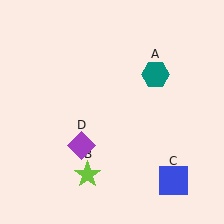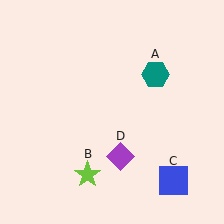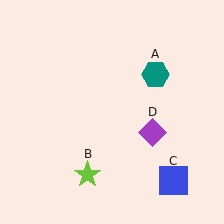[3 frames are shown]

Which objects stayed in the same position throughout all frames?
Teal hexagon (object A) and lime star (object B) and blue square (object C) remained stationary.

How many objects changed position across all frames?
1 object changed position: purple diamond (object D).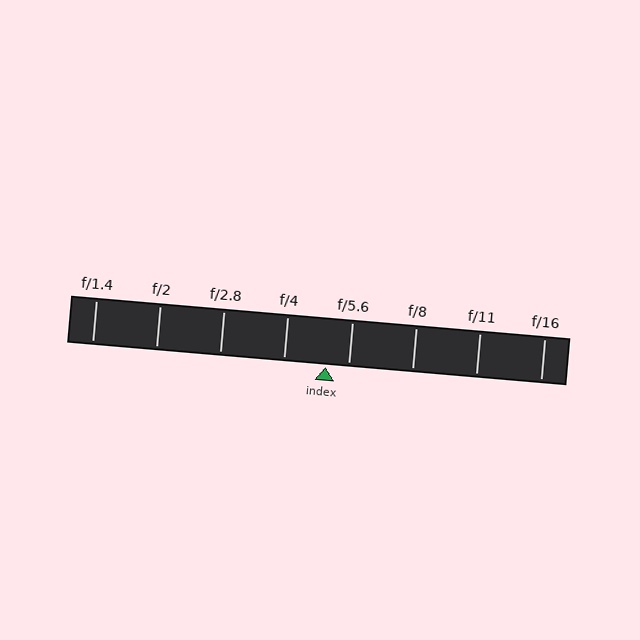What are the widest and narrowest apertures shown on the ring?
The widest aperture shown is f/1.4 and the narrowest is f/16.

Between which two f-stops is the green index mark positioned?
The index mark is between f/4 and f/5.6.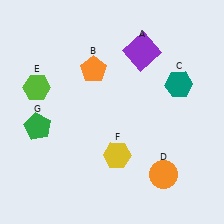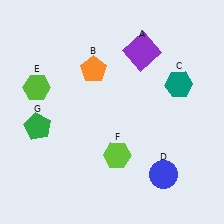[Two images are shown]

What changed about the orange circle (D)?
In Image 1, D is orange. In Image 2, it changed to blue.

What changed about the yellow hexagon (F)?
In Image 1, F is yellow. In Image 2, it changed to lime.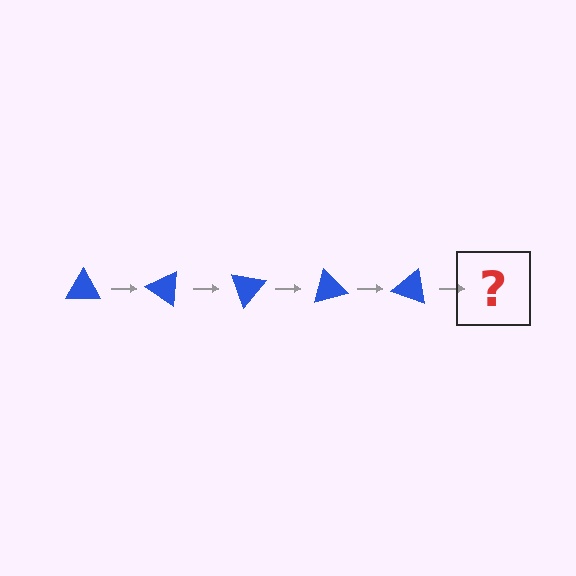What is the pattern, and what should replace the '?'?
The pattern is that the triangle rotates 35 degrees each step. The '?' should be a blue triangle rotated 175 degrees.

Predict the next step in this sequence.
The next step is a blue triangle rotated 175 degrees.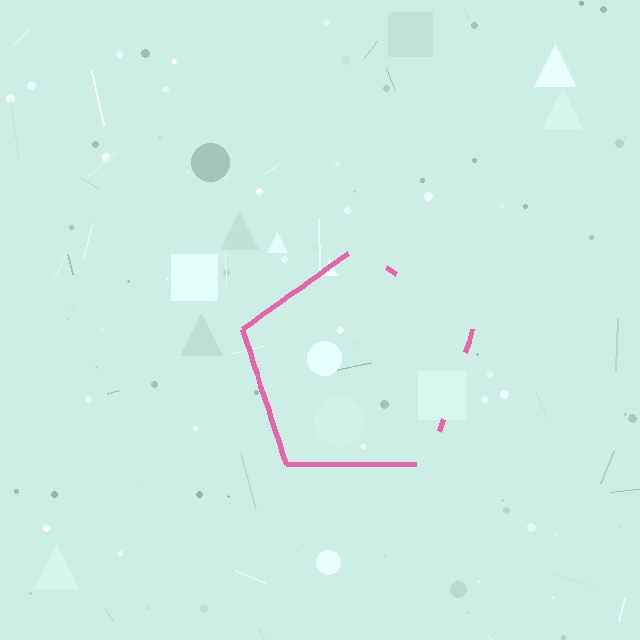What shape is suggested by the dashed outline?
The dashed outline suggests a pentagon.